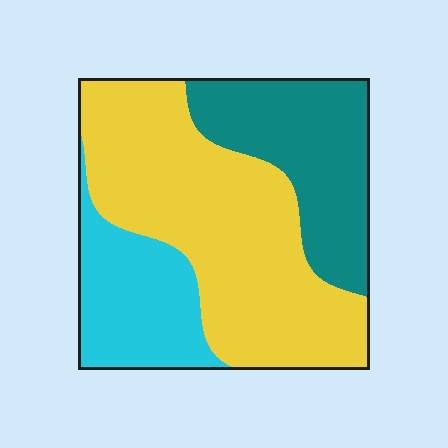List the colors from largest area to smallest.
From largest to smallest: yellow, teal, cyan.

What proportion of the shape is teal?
Teal covers 27% of the shape.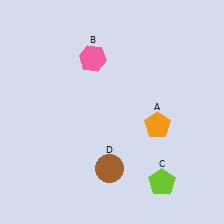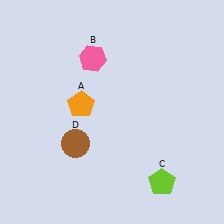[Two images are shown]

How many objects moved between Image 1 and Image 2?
2 objects moved between the two images.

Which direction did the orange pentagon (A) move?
The orange pentagon (A) moved left.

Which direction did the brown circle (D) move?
The brown circle (D) moved left.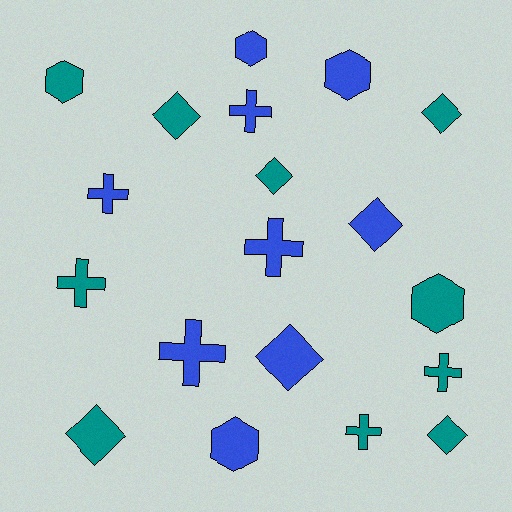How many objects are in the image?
There are 19 objects.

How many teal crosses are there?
There are 3 teal crosses.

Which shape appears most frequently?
Cross, with 7 objects.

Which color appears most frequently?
Teal, with 10 objects.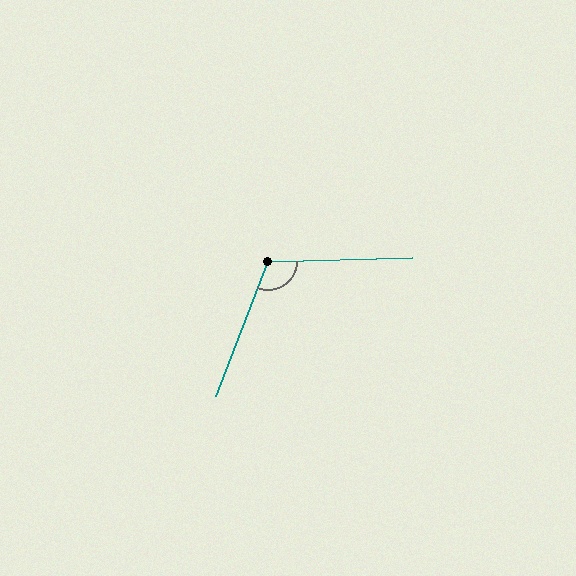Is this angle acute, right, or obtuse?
It is obtuse.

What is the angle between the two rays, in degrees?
Approximately 113 degrees.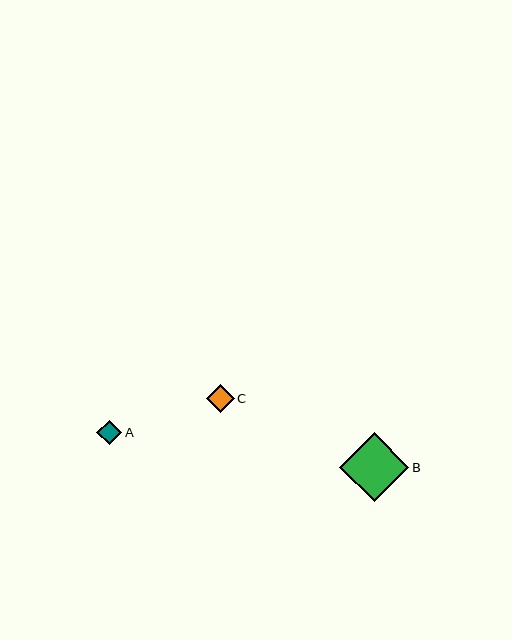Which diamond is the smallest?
Diamond A is the smallest with a size of approximately 25 pixels.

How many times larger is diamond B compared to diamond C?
Diamond B is approximately 2.5 times the size of diamond C.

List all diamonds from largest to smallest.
From largest to smallest: B, C, A.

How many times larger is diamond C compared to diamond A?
Diamond C is approximately 1.1 times the size of diamond A.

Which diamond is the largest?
Diamond B is the largest with a size of approximately 69 pixels.